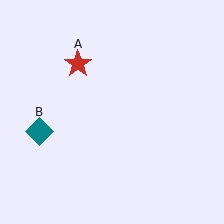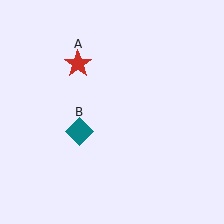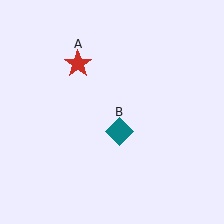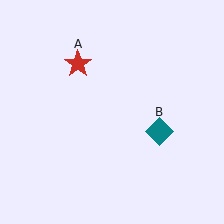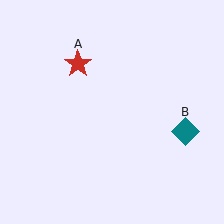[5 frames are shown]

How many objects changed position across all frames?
1 object changed position: teal diamond (object B).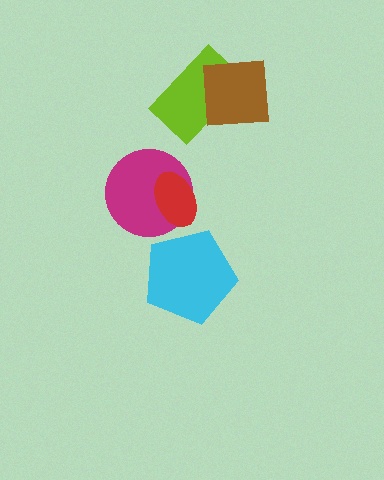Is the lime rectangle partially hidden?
Yes, it is partially covered by another shape.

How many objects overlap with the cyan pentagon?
0 objects overlap with the cyan pentagon.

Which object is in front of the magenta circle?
The red ellipse is in front of the magenta circle.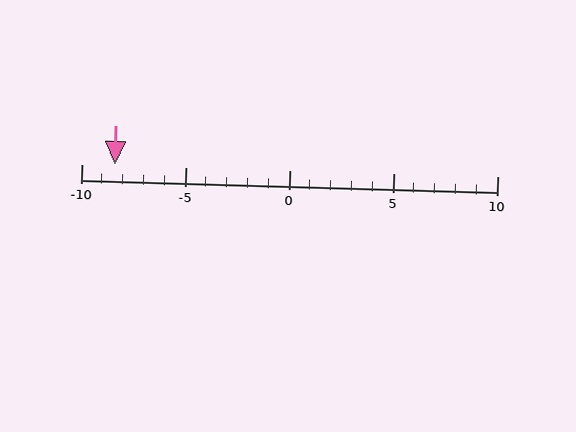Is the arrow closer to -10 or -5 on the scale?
The arrow is closer to -10.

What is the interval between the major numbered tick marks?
The major tick marks are spaced 5 units apart.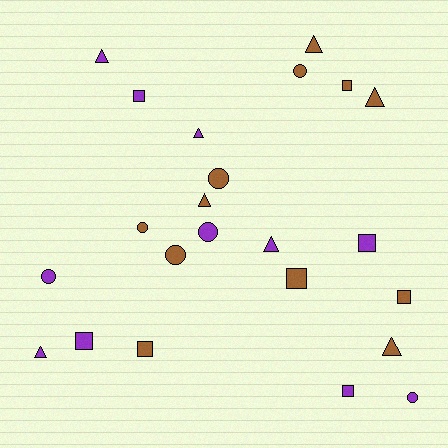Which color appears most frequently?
Brown, with 12 objects.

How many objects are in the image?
There are 23 objects.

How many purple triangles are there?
There are 4 purple triangles.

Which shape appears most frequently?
Triangle, with 8 objects.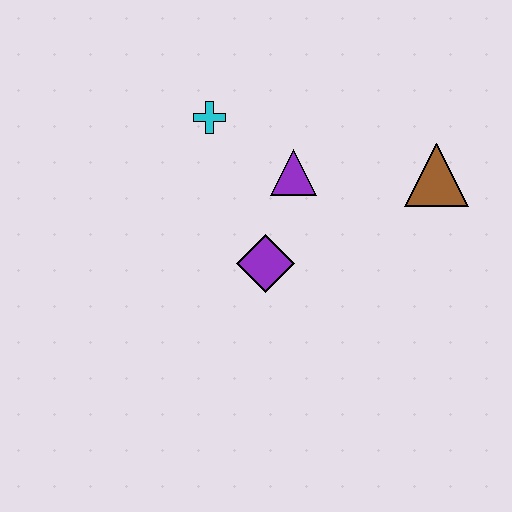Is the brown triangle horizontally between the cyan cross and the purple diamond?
No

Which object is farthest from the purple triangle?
The brown triangle is farthest from the purple triangle.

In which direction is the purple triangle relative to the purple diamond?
The purple triangle is above the purple diamond.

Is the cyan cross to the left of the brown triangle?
Yes